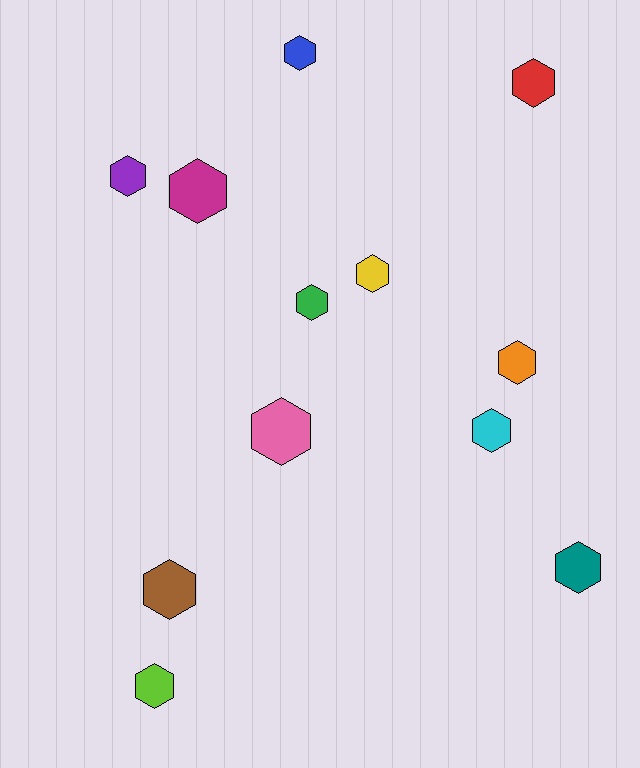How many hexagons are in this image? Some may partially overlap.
There are 12 hexagons.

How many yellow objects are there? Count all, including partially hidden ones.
There is 1 yellow object.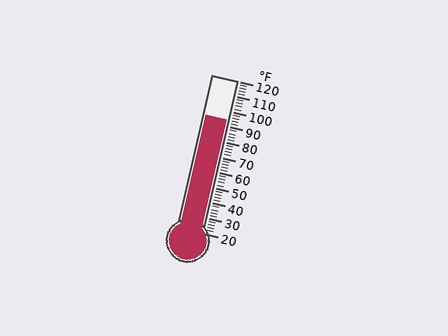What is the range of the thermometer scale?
The thermometer scale ranges from 20°F to 120°F.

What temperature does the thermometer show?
The thermometer shows approximately 94°F.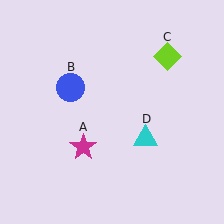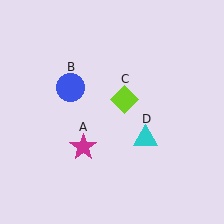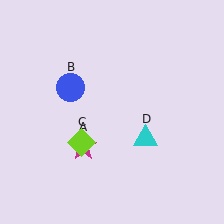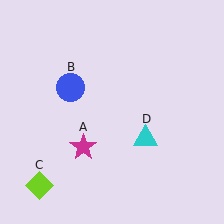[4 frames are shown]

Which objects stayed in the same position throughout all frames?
Magenta star (object A) and blue circle (object B) and cyan triangle (object D) remained stationary.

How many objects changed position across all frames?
1 object changed position: lime diamond (object C).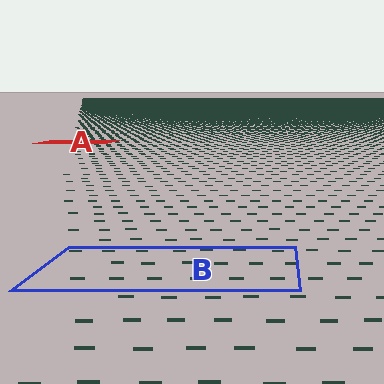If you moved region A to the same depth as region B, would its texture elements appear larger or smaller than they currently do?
They would appear larger. At a closer depth, the same texture elements are projected at a bigger on-screen size.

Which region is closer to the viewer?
Region B is closer. The texture elements there are larger and more spread out.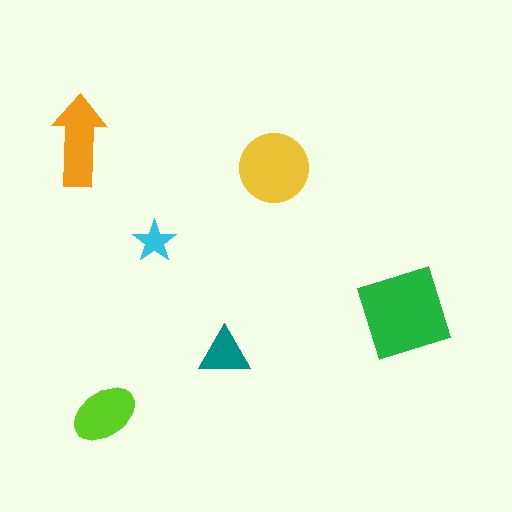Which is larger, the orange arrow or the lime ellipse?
The orange arrow.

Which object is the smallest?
The cyan star.